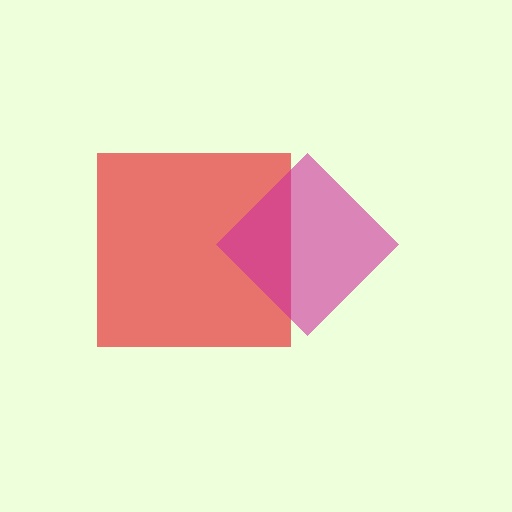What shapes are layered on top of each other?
The layered shapes are: a red square, a magenta diamond.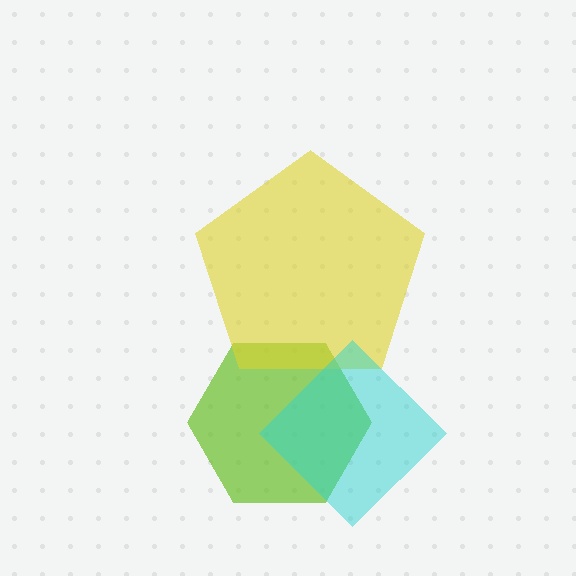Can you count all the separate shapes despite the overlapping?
Yes, there are 3 separate shapes.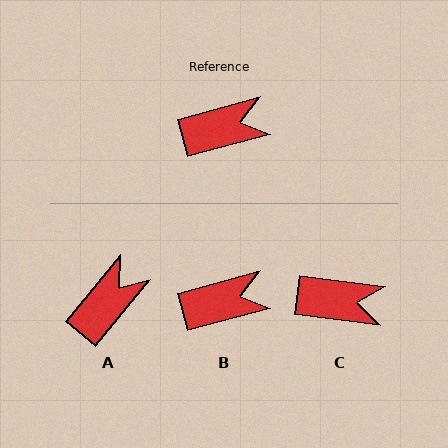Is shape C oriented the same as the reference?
No, it is off by about 23 degrees.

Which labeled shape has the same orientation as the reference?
B.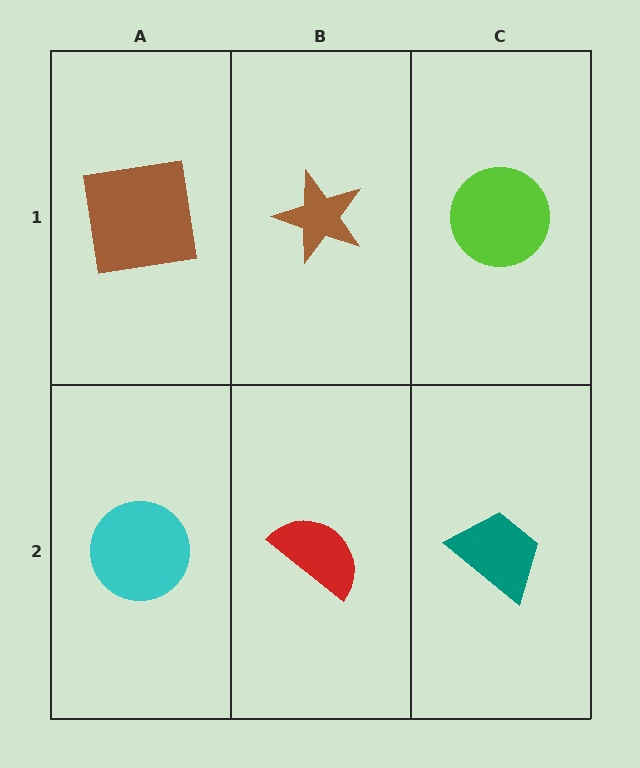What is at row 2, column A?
A cyan circle.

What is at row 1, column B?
A brown star.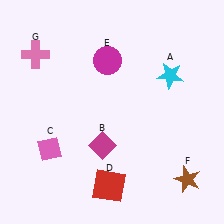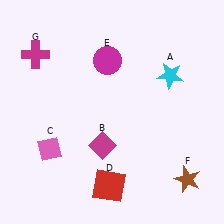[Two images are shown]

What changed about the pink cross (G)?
In Image 1, G is pink. In Image 2, it changed to magenta.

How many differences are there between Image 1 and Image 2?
There is 1 difference between the two images.